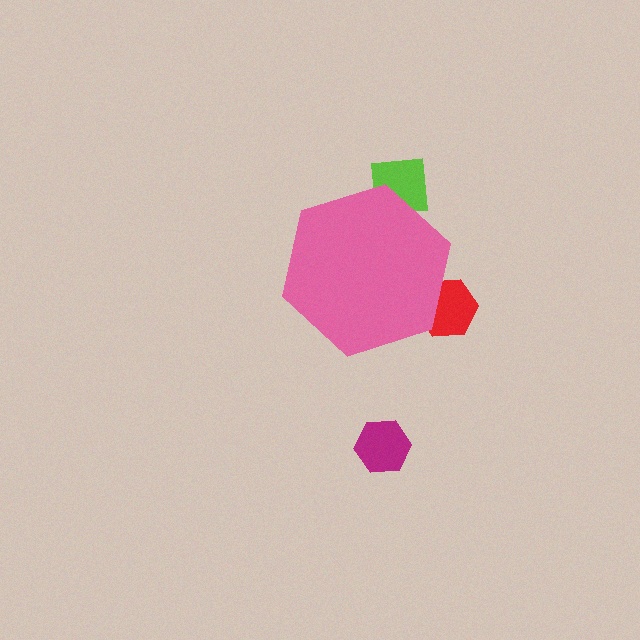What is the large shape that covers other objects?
A pink hexagon.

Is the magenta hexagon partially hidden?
No, the magenta hexagon is fully visible.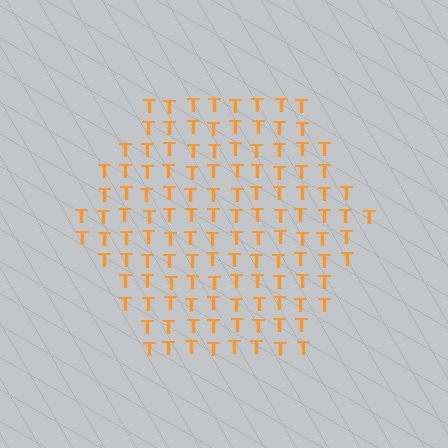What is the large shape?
The large shape is a hexagon.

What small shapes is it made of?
It is made of small letter T's.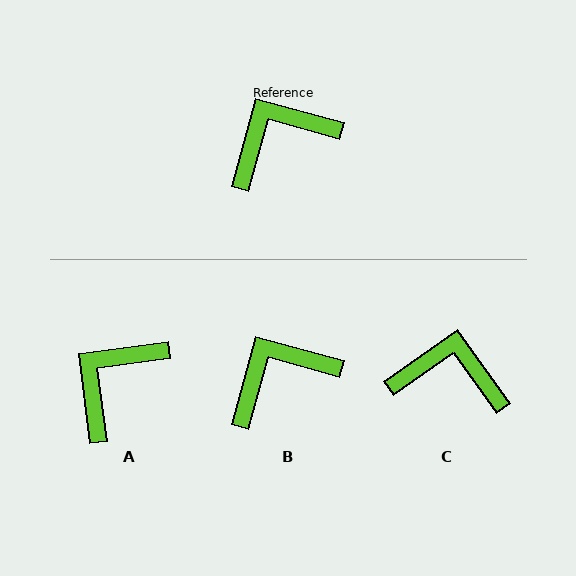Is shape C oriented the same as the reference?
No, it is off by about 40 degrees.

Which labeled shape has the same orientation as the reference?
B.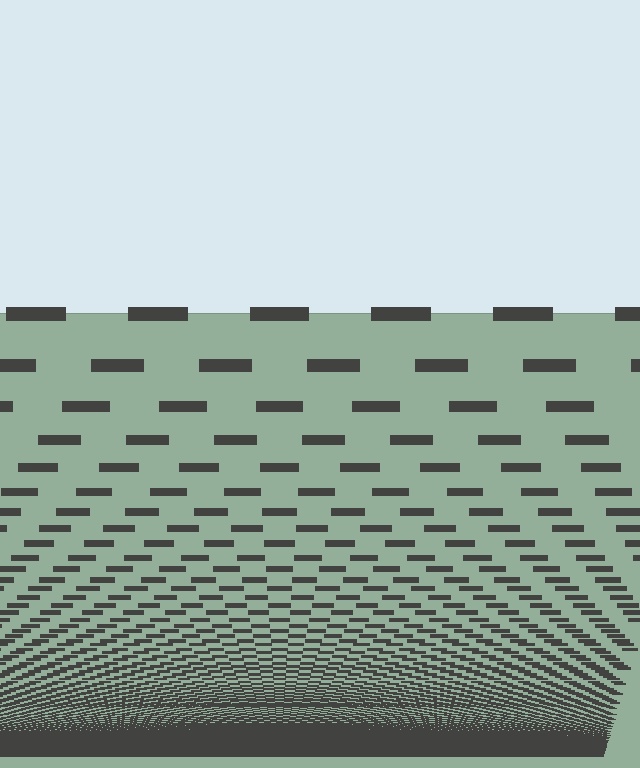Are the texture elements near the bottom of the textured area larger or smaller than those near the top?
Smaller. The gradient is inverted — elements near the bottom are smaller and denser.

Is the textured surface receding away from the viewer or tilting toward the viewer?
The surface appears to tilt toward the viewer. Texture elements get larger and sparser toward the top.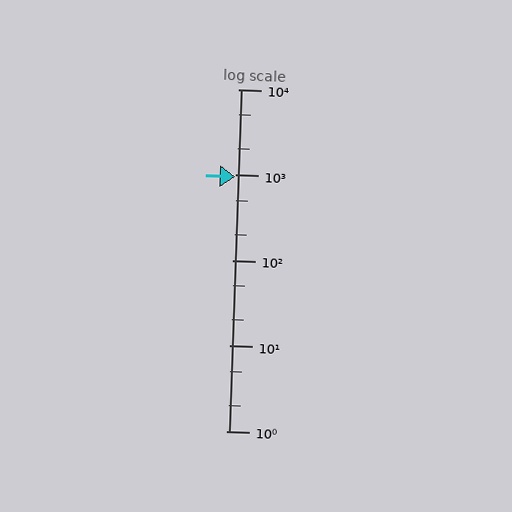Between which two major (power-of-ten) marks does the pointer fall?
The pointer is between 100 and 1000.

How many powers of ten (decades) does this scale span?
The scale spans 4 decades, from 1 to 10000.